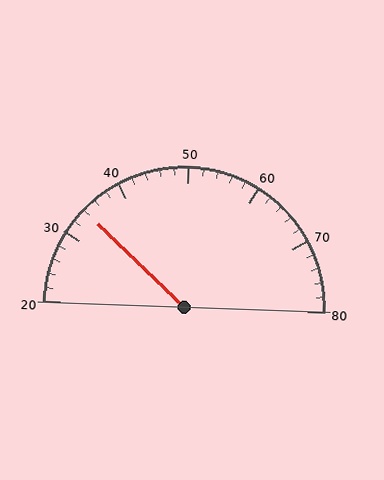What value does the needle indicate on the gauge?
The needle indicates approximately 34.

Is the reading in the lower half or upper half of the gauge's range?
The reading is in the lower half of the range (20 to 80).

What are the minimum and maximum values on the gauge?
The gauge ranges from 20 to 80.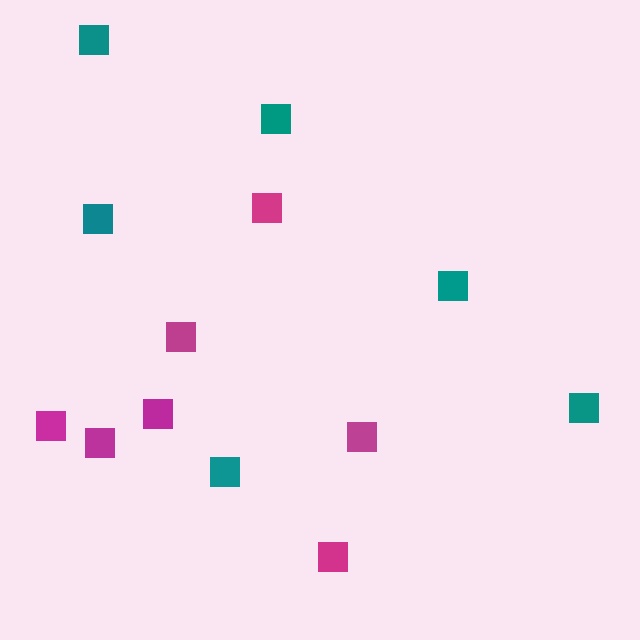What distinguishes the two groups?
There are 2 groups: one group of magenta squares (7) and one group of teal squares (6).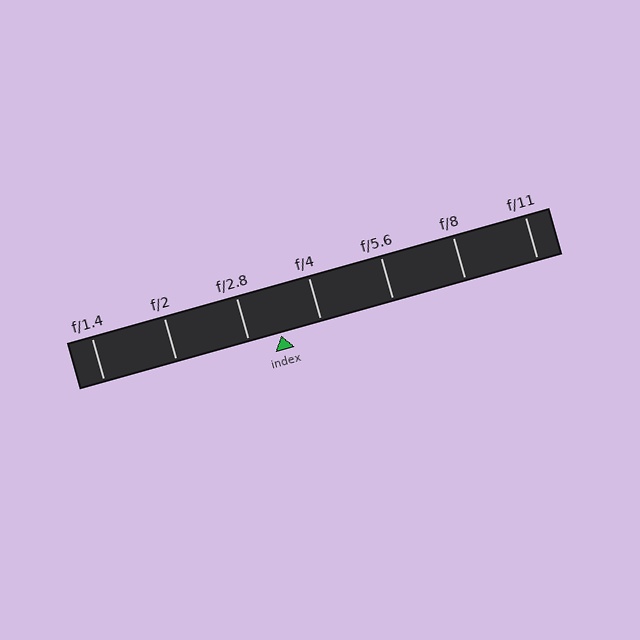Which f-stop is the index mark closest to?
The index mark is closest to f/2.8.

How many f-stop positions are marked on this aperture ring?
There are 7 f-stop positions marked.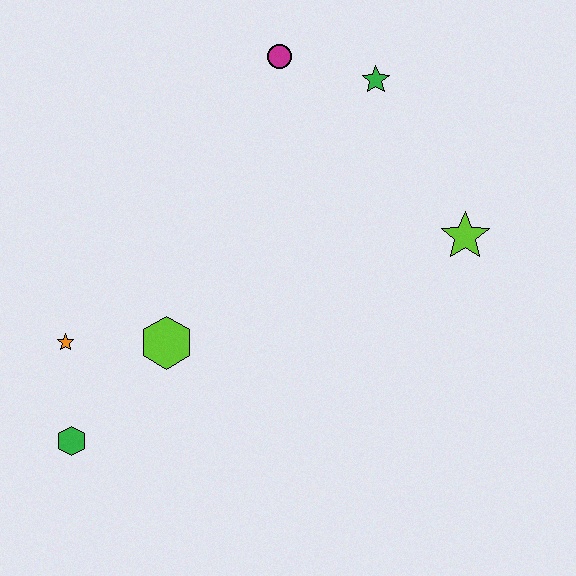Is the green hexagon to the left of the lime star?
Yes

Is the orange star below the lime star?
Yes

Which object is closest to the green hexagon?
The orange star is closest to the green hexagon.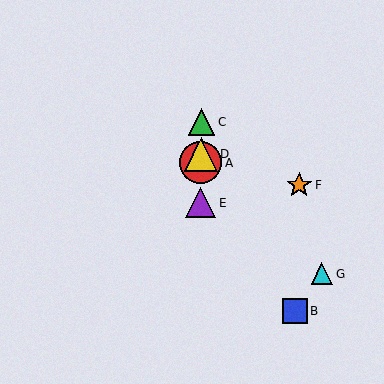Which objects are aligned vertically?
Objects A, C, D, E are aligned vertically.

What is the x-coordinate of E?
Object E is at x≈201.